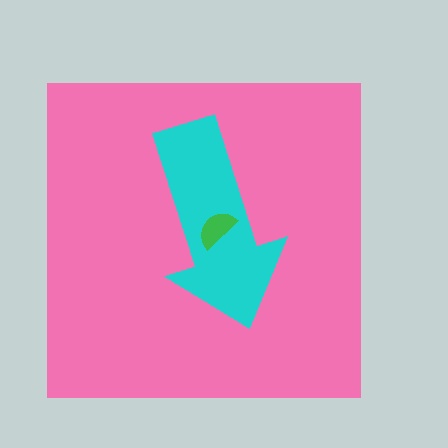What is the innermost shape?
The green semicircle.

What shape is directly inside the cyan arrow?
The green semicircle.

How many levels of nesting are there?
3.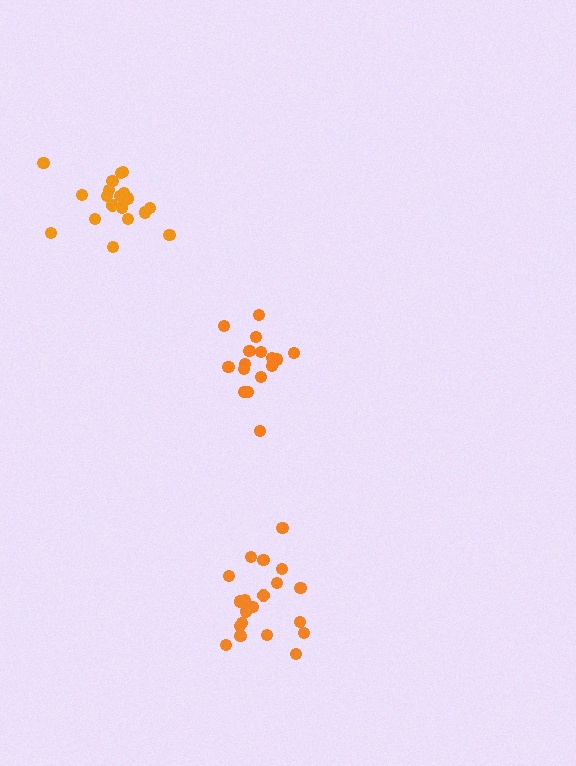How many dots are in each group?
Group 1: 16 dots, Group 2: 19 dots, Group 3: 20 dots (55 total).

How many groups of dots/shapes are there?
There are 3 groups.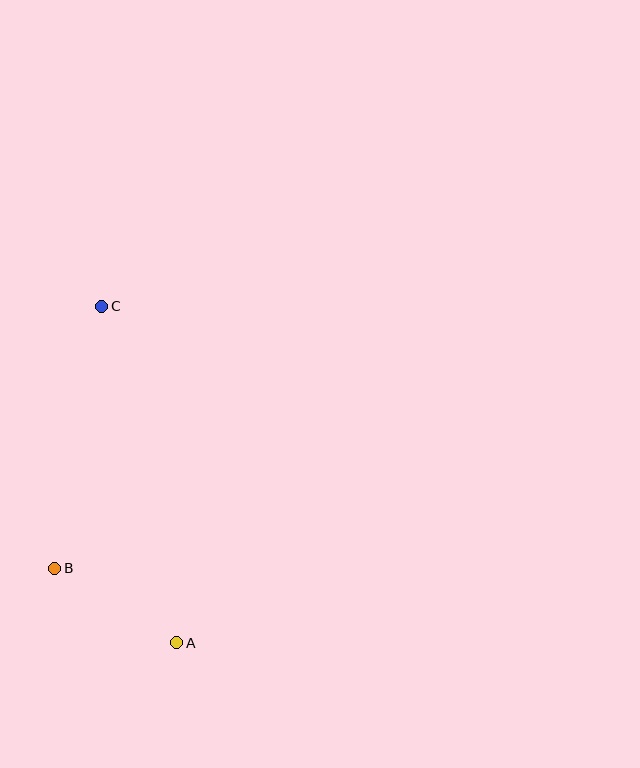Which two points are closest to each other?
Points A and B are closest to each other.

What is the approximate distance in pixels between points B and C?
The distance between B and C is approximately 266 pixels.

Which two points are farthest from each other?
Points A and C are farthest from each other.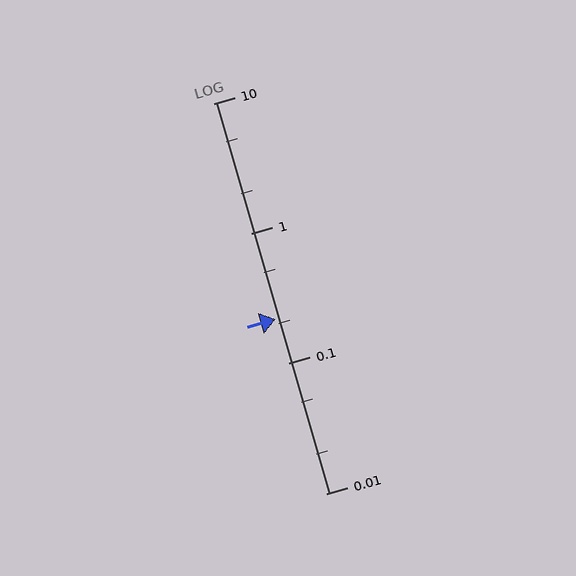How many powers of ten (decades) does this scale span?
The scale spans 3 decades, from 0.01 to 10.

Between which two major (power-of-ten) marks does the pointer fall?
The pointer is between 0.1 and 1.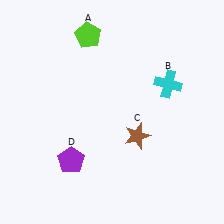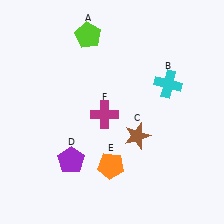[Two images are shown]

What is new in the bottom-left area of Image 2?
An orange pentagon (E) was added in the bottom-left area of Image 2.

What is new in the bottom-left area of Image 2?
A magenta cross (F) was added in the bottom-left area of Image 2.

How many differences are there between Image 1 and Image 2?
There are 2 differences between the two images.